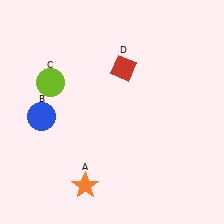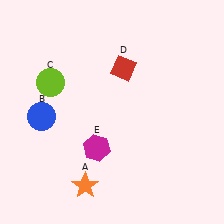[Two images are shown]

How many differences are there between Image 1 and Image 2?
There is 1 difference between the two images.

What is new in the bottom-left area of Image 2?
A magenta hexagon (E) was added in the bottom-left area of Image 2.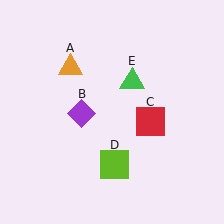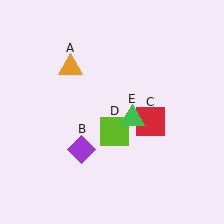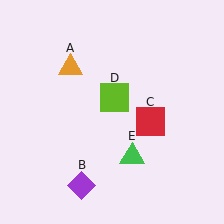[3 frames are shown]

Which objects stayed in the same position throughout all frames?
Orange triangle (object A) and red square (object C) remained stationary.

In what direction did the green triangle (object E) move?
The green triangle (object E) moved down.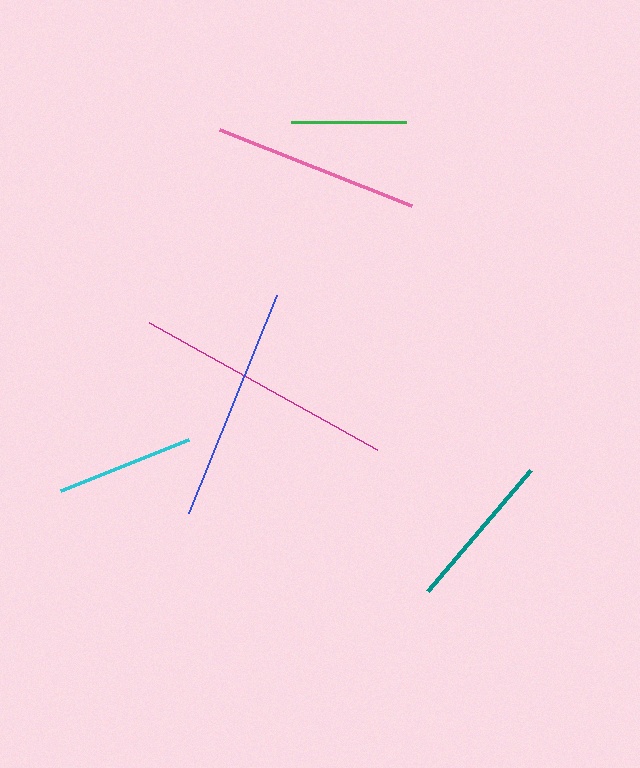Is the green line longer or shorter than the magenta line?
The magenta line is longer than the green line.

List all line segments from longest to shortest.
From longest to shortest: magenta, blue, pink, teal, cyan, green.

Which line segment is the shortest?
The green line is the shortest at approximately 115 pixels.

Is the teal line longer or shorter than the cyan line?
The teal line is longer than the cyan line.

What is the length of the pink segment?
The pink segment is approximately 206 pixels long.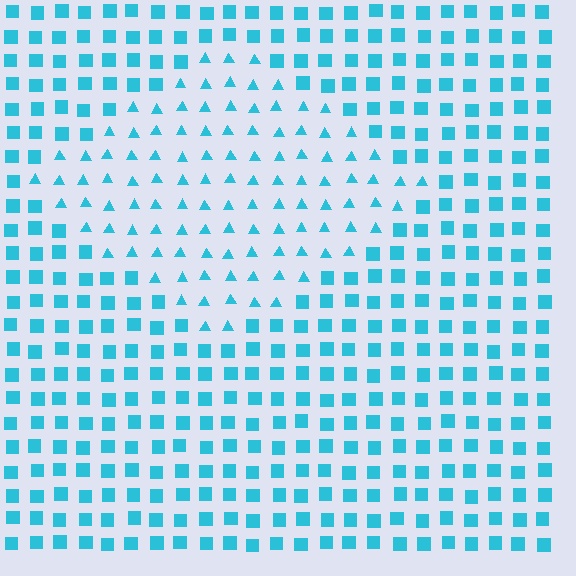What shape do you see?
I see a diamond.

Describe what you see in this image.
The image is filled with small cyan elements arranged in a uniform grid. A diamond-shaped region contains triangles, while the surrounding area contains squares. The boundary is defined purely by the change in element shape.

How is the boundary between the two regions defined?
The boundary is defined by a change in element shape: triangles inside vs. squares outside. All elements share the same color and spacing.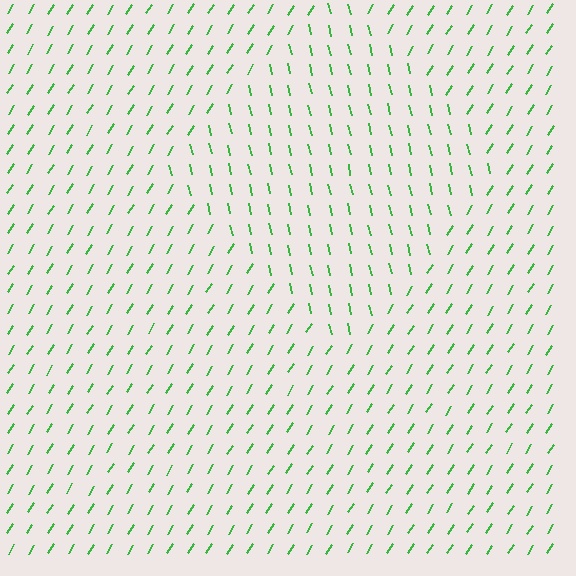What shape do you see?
I see a diamond.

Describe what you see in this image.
The image is filled with small green line segments. A diamond region in the image has lines oriented differently from the surrounding lines, creating a visible texture boundary.